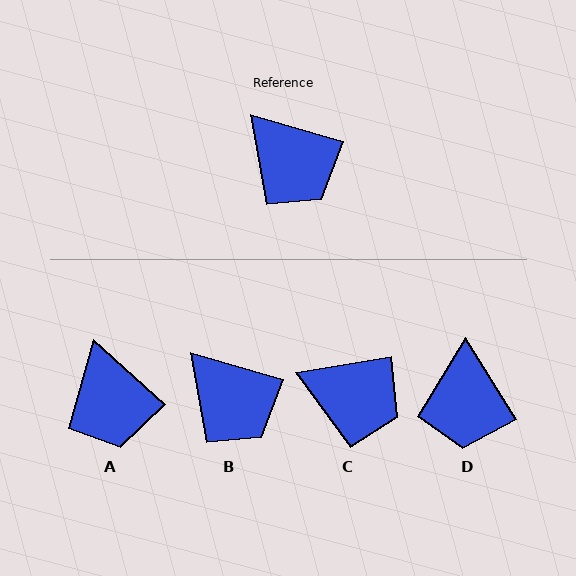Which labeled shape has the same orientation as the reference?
B.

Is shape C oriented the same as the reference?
No, it is off by about 26 degrees.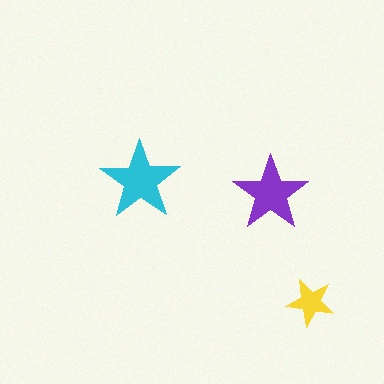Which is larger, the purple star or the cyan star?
The cyan one.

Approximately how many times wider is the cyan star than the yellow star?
About 1.5 times wider.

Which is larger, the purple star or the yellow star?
The purple one.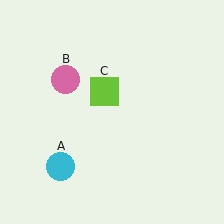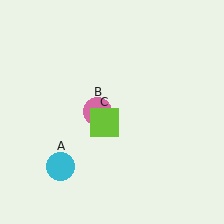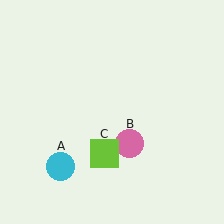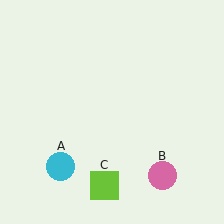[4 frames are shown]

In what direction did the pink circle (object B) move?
The pink circle (object B) moved down and to the right.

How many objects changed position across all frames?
2 objects changed position: pink circle (object B), lime square (object C).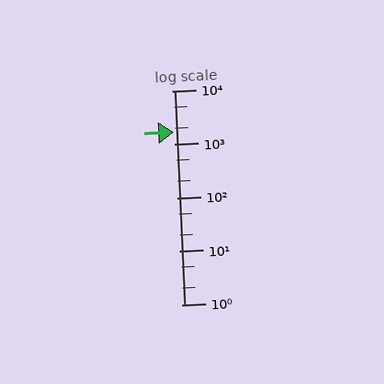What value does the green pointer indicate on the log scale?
The pointer indicates approximately 1700.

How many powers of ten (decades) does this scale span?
The scale spans 4 decades, from 1 to 10000.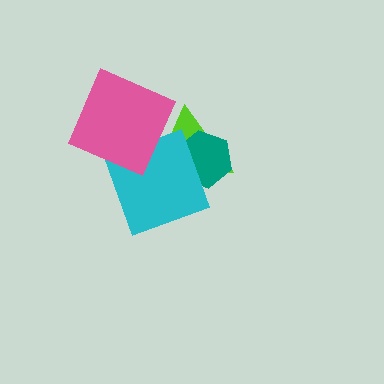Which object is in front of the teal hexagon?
The cyan square is in front of the teal hexagon.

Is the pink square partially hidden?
No, no other shape covers it.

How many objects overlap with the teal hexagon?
2 objects overlap with the teal hexagon.